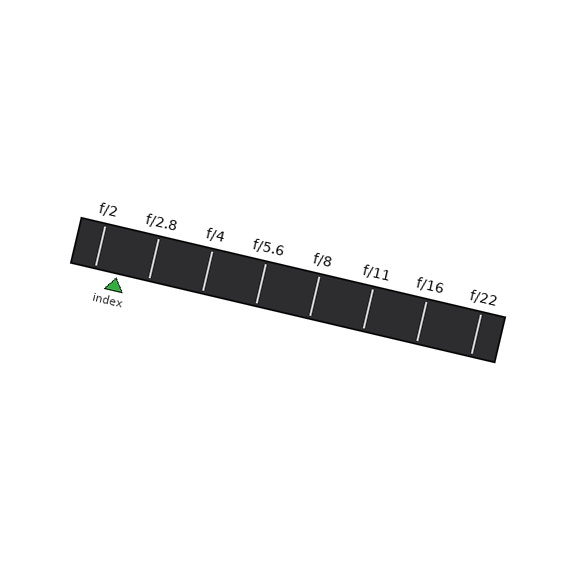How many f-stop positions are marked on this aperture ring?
There are 8 f-stop positions marked.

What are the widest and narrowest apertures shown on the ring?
The widest aperture shown is f/2 and the narrowest is f/22.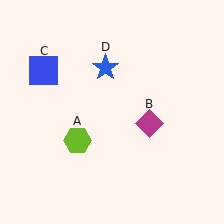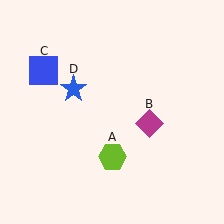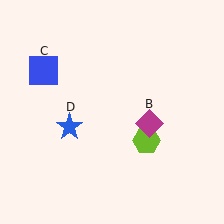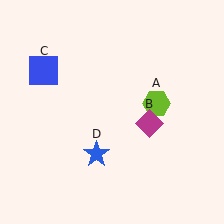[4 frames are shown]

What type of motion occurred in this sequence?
The lime hexagon (object A), blue star (object D) rotated counterclockwise around the center of the scene.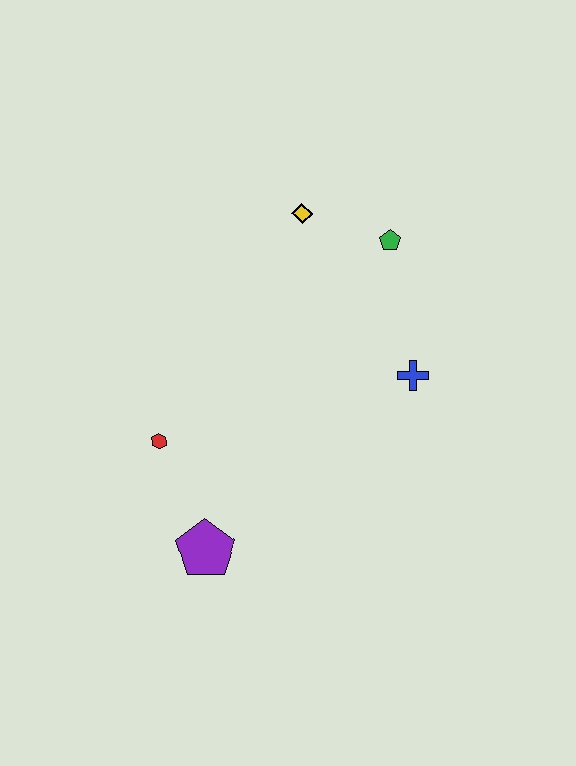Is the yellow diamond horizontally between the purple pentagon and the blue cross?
Yes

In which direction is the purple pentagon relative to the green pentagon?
The purple pentagon is below the green pentagon.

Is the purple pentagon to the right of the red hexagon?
Yes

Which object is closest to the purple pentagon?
The red hexagon is closest to the purple pentagon.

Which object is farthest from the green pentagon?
The purple pentagon is farthest from the green pentagon.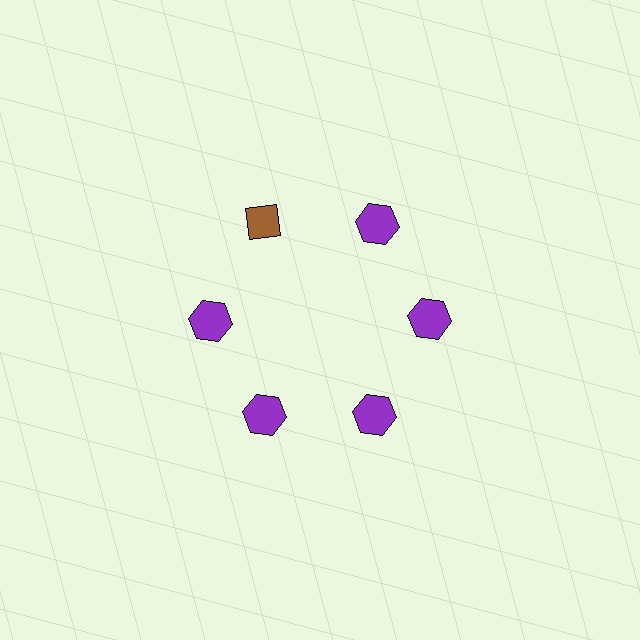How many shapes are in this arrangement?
There are 6 shapes arranged in a ring pattern.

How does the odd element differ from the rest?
It differs in both color (brown instead of purple) and shape (diamond instead of hexagon).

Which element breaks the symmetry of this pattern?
The brown diamond at roughly the 11 o'clock position breaks the symmetry. All other shapes are purple hexagons.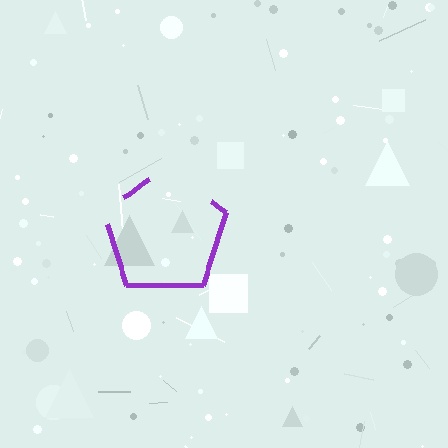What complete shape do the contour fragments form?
The contour fragments form a pentagon.